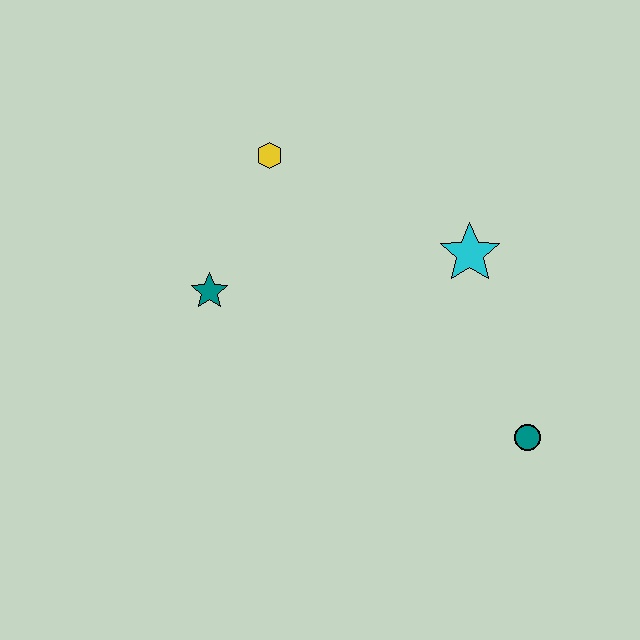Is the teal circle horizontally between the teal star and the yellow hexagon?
No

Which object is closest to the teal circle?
The cyan star is closest to the teal circle.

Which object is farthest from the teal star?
The teal circle is farthest from the teal star.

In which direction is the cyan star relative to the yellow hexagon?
The cyan star is to the right of the yellow hexagon.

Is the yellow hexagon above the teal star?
Yes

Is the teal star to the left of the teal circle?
Yes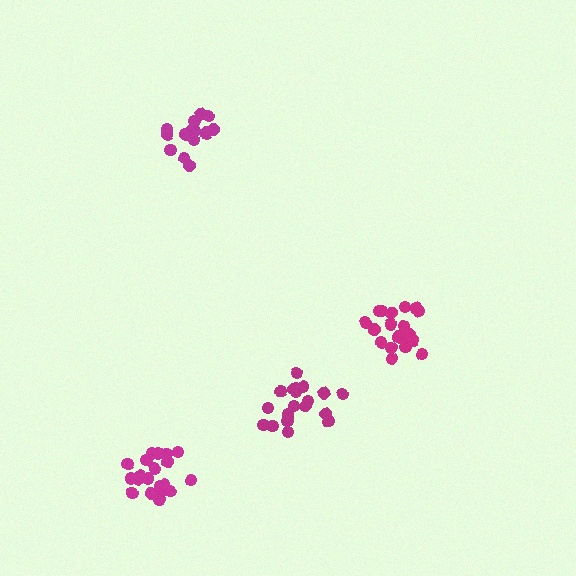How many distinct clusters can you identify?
There are 4 distinct clusters.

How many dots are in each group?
Group 1: 20 dots, Group 2: 20 dots, Group 3: 15 dots, Group 4: 19 dots (74 total).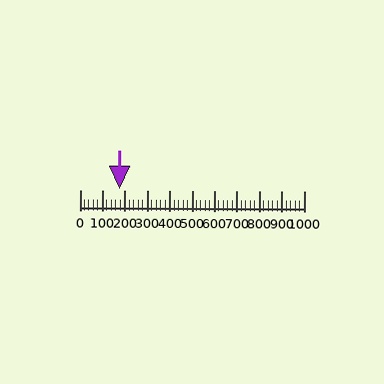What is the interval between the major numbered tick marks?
The major tick marks are spaced 100 units apart.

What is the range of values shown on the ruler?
The ruler shows values from 0 to 1000.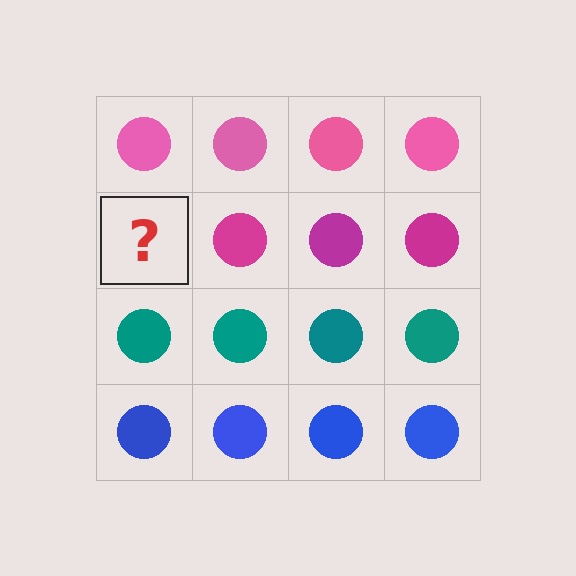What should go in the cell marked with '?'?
The missing cell should contain a magenta circle.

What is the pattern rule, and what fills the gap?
The rule is that each row has a consistent color. The gap should be filled with a magenta circle.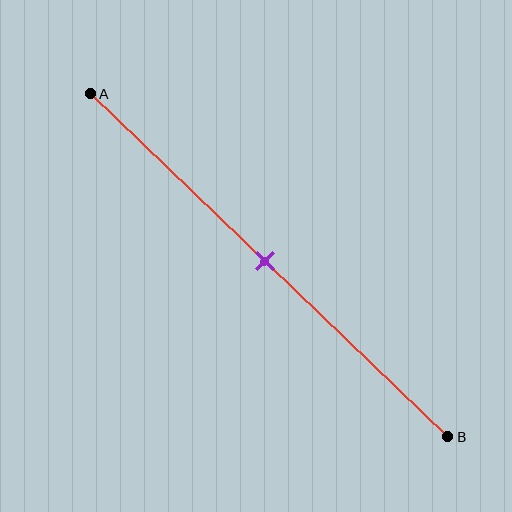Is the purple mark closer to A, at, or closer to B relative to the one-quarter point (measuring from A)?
The purple mark is closer to point B than the one-quarter point of segment AB.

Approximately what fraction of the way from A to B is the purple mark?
The purple mark is approximately 50% of the way from A to B.